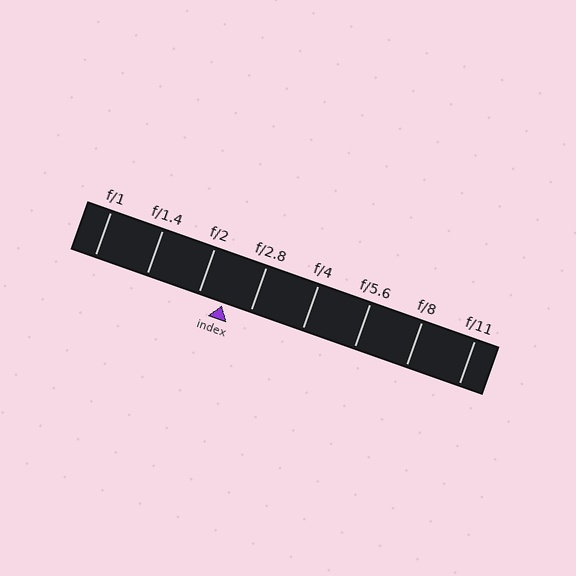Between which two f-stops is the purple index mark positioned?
The index mark is between f/2 and f/2.8.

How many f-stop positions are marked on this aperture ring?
There are 8 f-stop positions marked.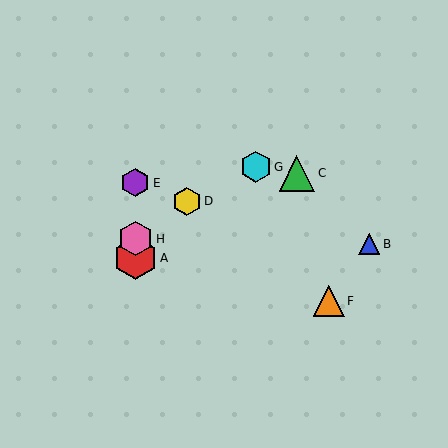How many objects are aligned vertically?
3 objects (A, E, H) are aligned vertically.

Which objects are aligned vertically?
Objects A, E, H are aligned vertically.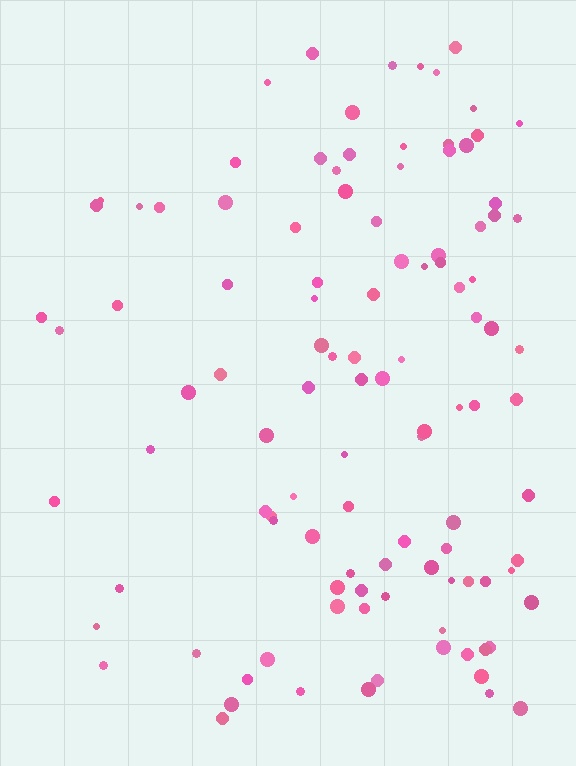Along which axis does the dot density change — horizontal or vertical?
Horizontal.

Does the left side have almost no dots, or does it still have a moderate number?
Still a moderate number, just noticeably fewer than the right.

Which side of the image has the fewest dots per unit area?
The left.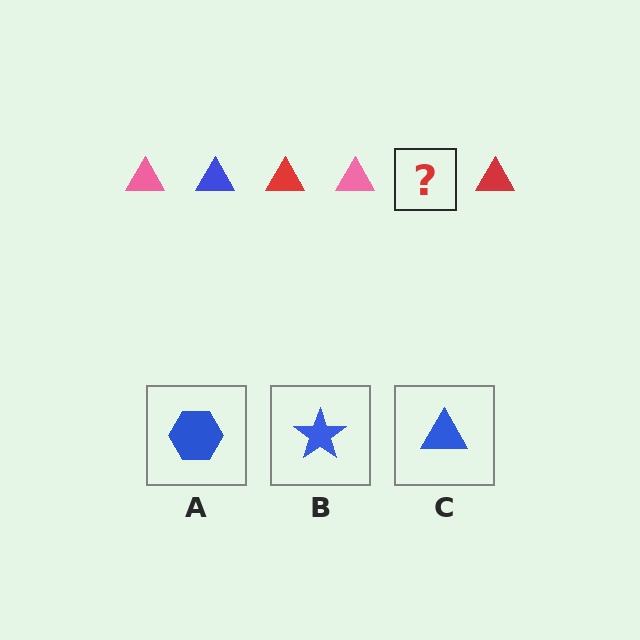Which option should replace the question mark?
Option C.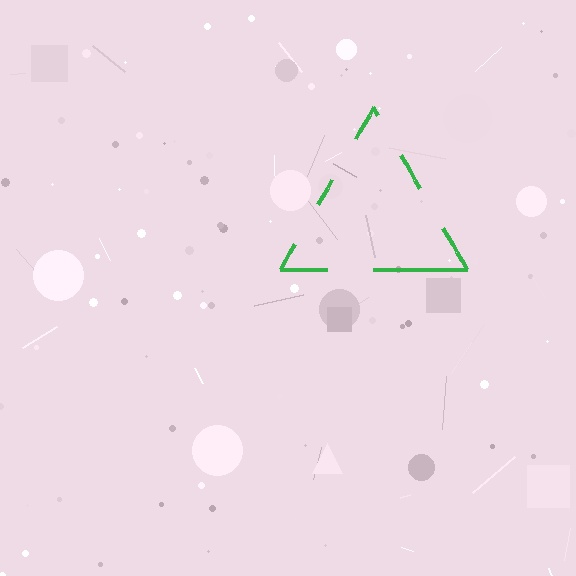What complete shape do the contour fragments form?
The contour fragments form a triangle.